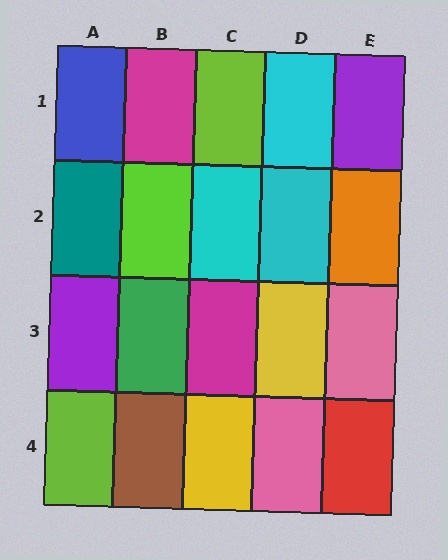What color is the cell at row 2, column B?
Lime.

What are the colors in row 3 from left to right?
Purple, green, magenta, yellow, pink.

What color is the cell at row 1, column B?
Magenta.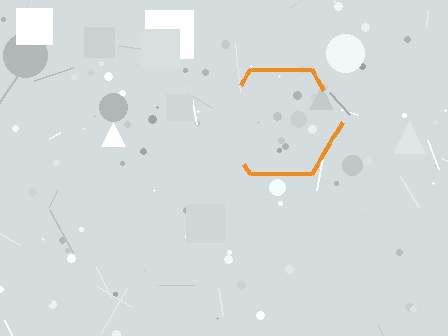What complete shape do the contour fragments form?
The contour fragments form a hexagon.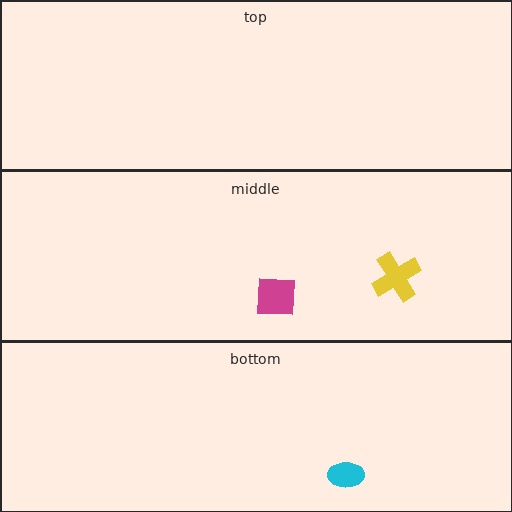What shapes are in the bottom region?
The cyan ellipse.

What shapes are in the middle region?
The magenta square, the yellow cross.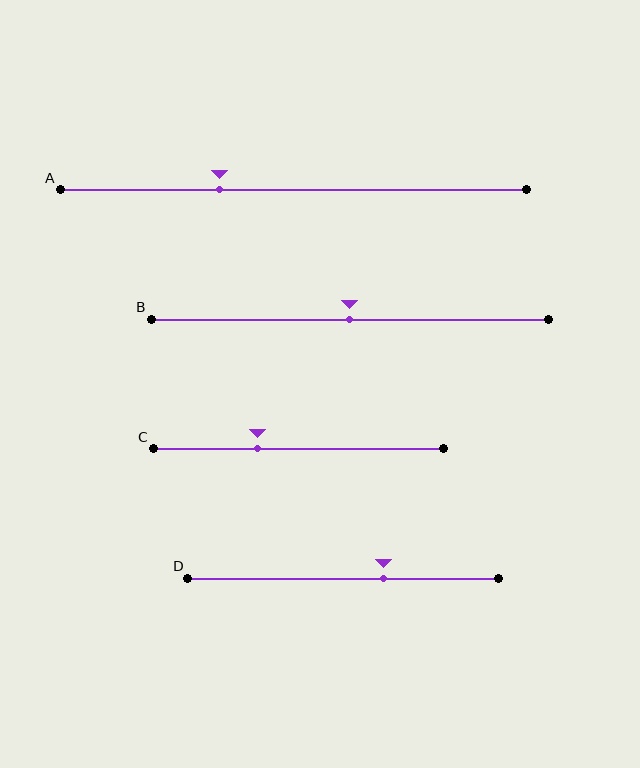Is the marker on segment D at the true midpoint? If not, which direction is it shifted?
No, the marker on segment D is shifted to the right by about 13% of the segment length.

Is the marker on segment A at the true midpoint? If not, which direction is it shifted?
No, the marker on segment A is shifted to the left by about 16% of the segment length.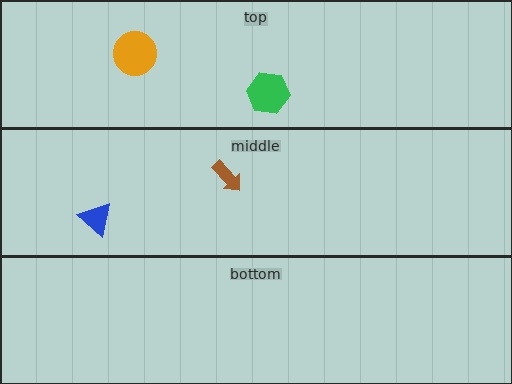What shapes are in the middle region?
The brown arrow, the blue triangle.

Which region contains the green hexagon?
The top region.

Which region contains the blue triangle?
The middle region.